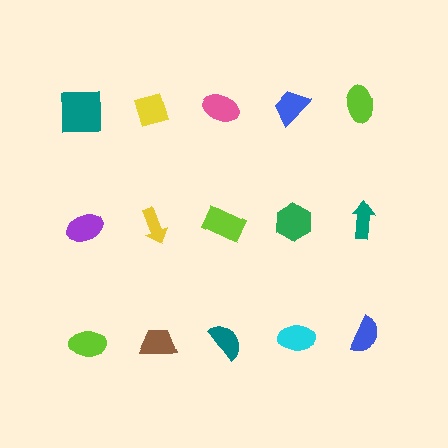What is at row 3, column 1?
A lime ellipse.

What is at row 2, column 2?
A yellow arrow.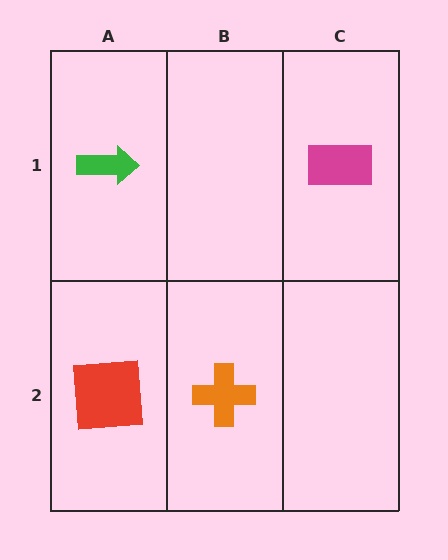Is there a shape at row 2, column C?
No, that cell is empty.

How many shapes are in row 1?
2 shapes.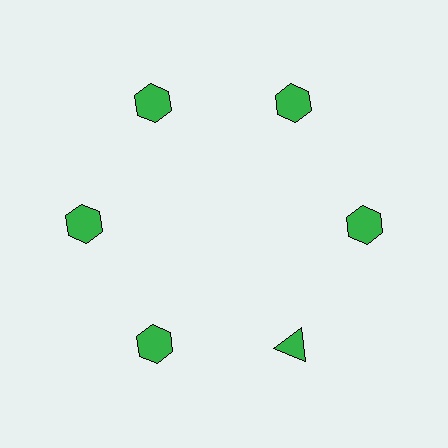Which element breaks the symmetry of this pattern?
The green triangle at roughly the 5 o'clock position breaks the symmetry. All other shapes are green hexagons.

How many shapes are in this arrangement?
There are 6 shapes arranged in a ring pattern.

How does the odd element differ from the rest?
It has a different shape: triangle instead of hexagon.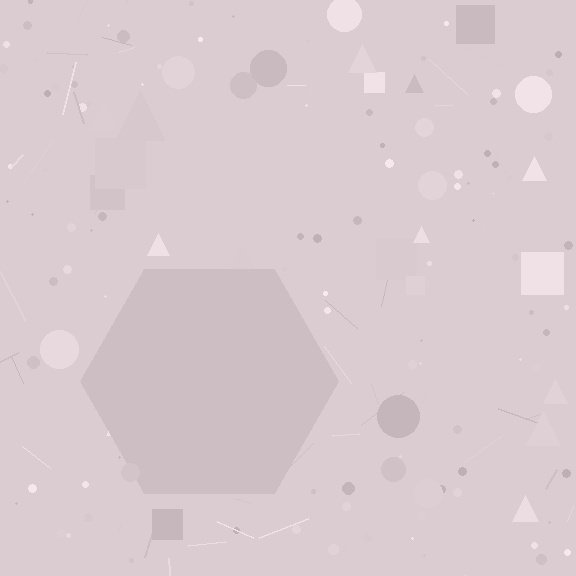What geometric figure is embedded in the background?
A hexagon is embedded in the background.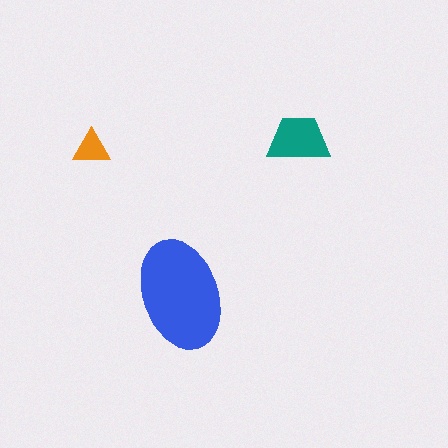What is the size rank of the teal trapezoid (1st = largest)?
2nd.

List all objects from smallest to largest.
The orange triangle, the teal trapezoid, the blue ellipse.